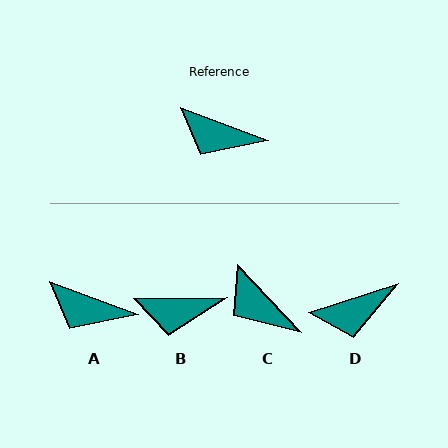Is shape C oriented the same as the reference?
No, it is off by about 27 degrees.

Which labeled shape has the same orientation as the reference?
A.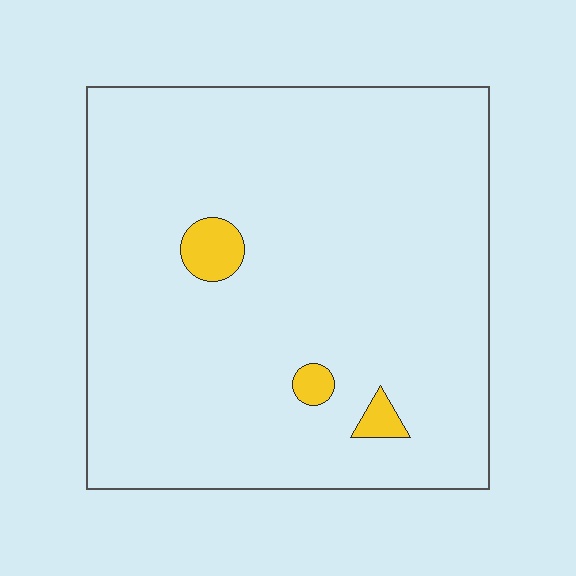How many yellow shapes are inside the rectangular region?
3.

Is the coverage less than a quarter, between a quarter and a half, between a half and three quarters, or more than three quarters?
Less than a quarter.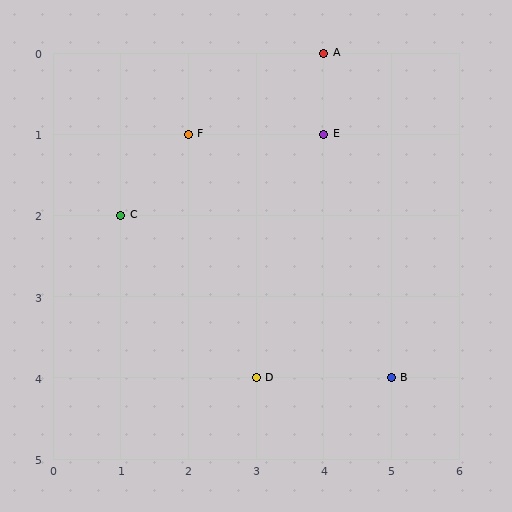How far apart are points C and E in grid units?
Points C and E are 3 columns and 1 row apart (about 3.2 grid units diagonally).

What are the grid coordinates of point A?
Point A is at grid coordinates (4, 0).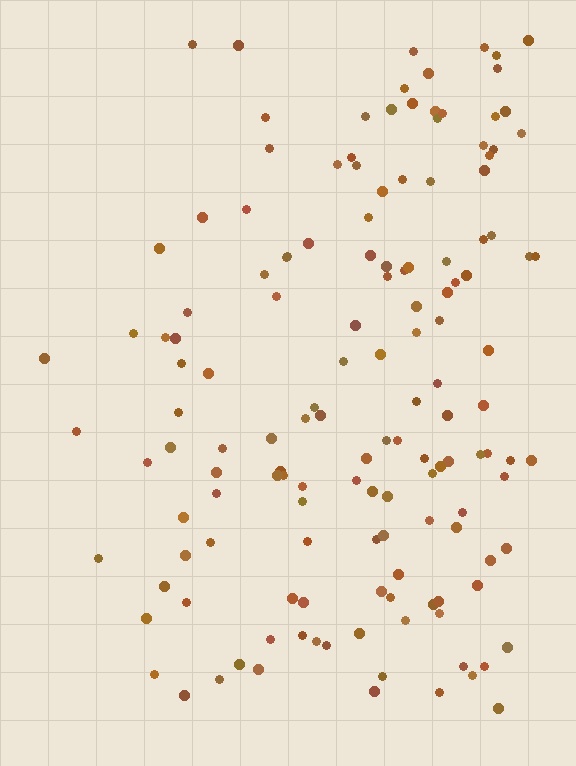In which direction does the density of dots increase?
From left to right, with the right side densest.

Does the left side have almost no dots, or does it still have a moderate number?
Still a moderate number, just noticeably fewer than the right.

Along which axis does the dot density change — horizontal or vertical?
Horizontal.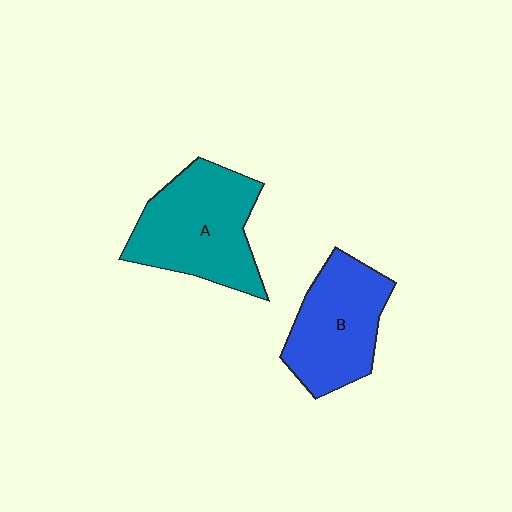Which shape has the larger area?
Shape A (teal).